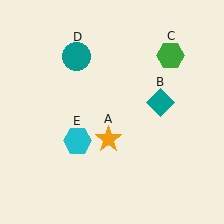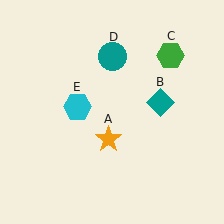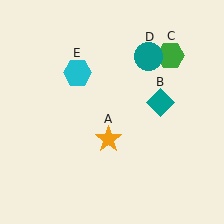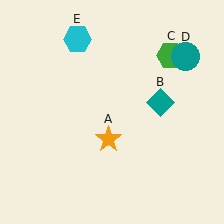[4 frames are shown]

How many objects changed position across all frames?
2 objects changed position: teal circle (object D), cyan hexagon (object E).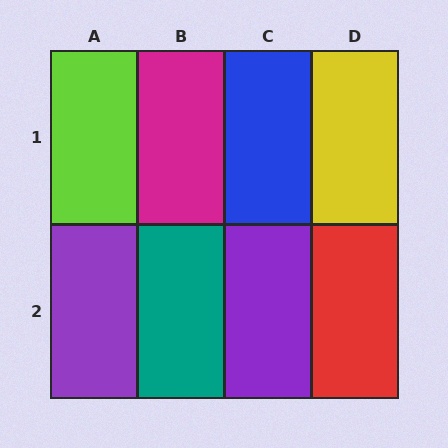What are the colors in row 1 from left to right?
Lime, magenta, blue, yellow.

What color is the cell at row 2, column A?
Purple.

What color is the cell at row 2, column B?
Teal.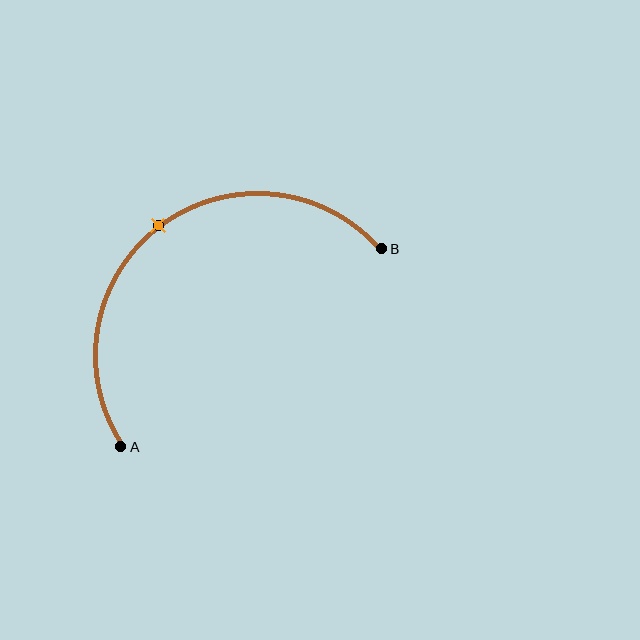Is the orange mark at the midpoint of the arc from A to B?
Yes. The orange mark lies on the arc at equal arc-length from both A and B — it is the arc midpoint.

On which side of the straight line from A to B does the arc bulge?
The arc bulges above and to the left of the straight line connecting A and B.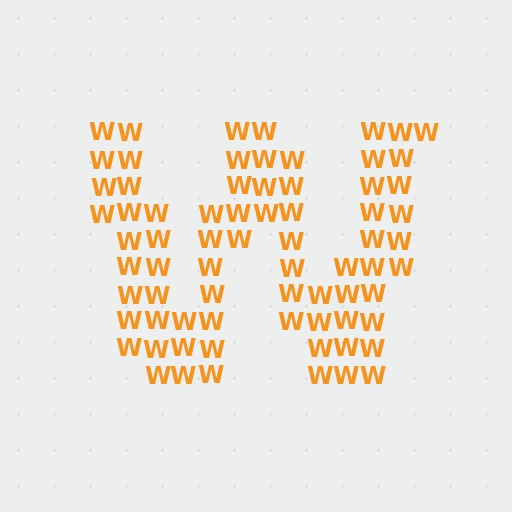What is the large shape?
The large shape is the letter W.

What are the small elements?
The small elements are letter W's.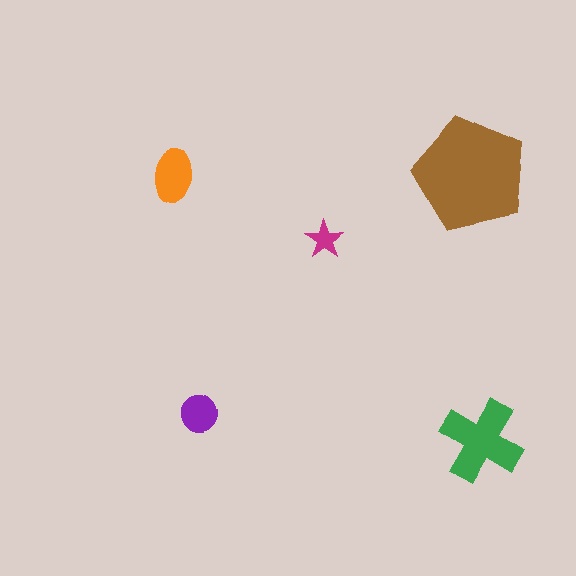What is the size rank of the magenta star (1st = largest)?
5th.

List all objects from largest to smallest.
The brown pentagon, the green cross, the orange ellipse, the purple circle, the magenta star.